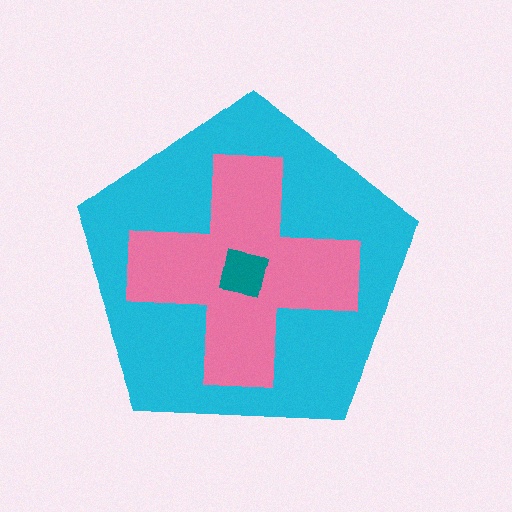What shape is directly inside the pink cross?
The teal square.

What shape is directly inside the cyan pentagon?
The pink cross.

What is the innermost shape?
The teal square.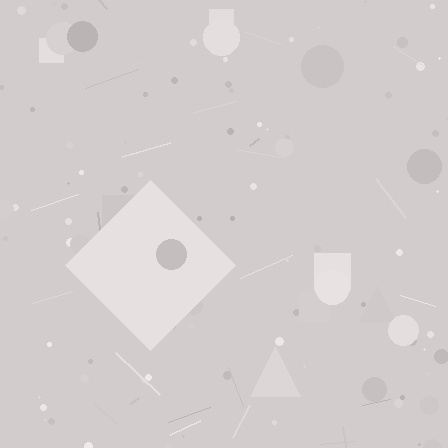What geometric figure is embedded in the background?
A diamond is embedded in the background.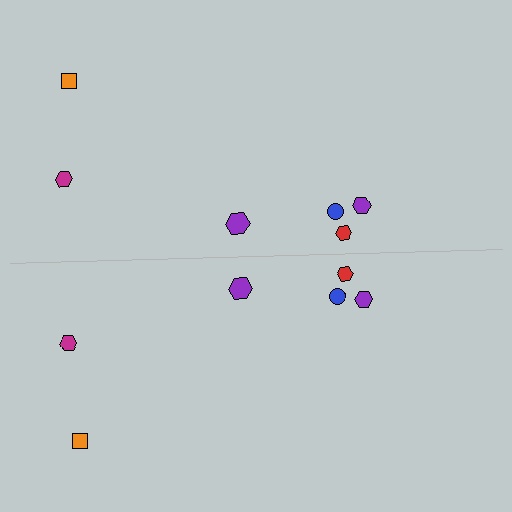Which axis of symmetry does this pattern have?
The pattern has a horizontal axis of symmetry running through the center of the image.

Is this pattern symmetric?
Yes, this pattern has bilateral (reflection) symmetry.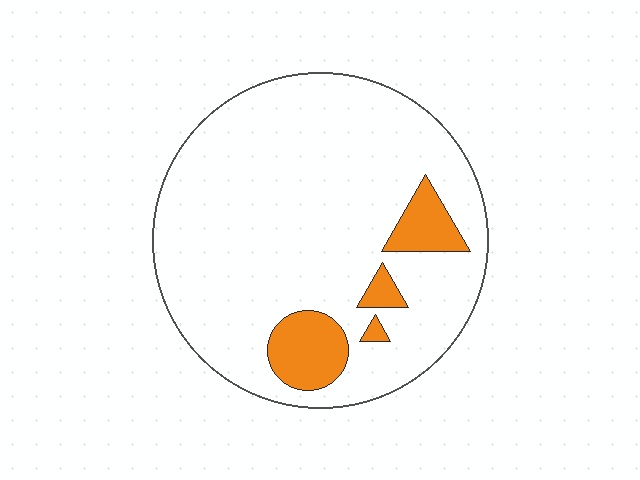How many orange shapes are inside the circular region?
4.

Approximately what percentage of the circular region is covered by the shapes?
Approximately 10%.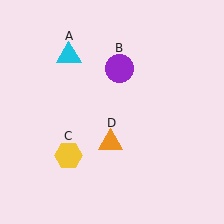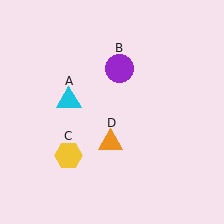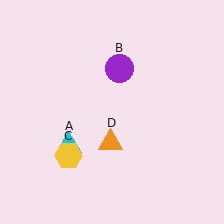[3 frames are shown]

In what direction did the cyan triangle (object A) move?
The cyan triangle (object A) moved down.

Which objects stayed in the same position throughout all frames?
Purple circle (object B) and yellow hexagon (object C) and orange triangle (object D) remained stationary.